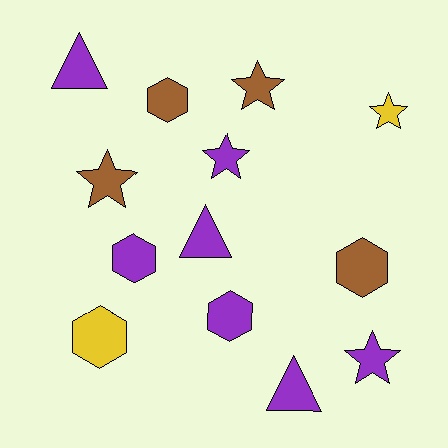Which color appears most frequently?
Purple, with 7 objects.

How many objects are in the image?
There are 13 objects.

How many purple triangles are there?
There are 3 purple triangles.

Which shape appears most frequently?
Star, with 5 objects.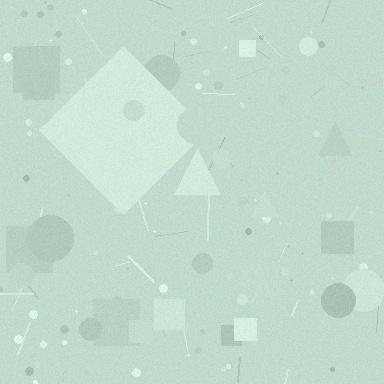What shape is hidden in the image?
A diamond is hidden in the image.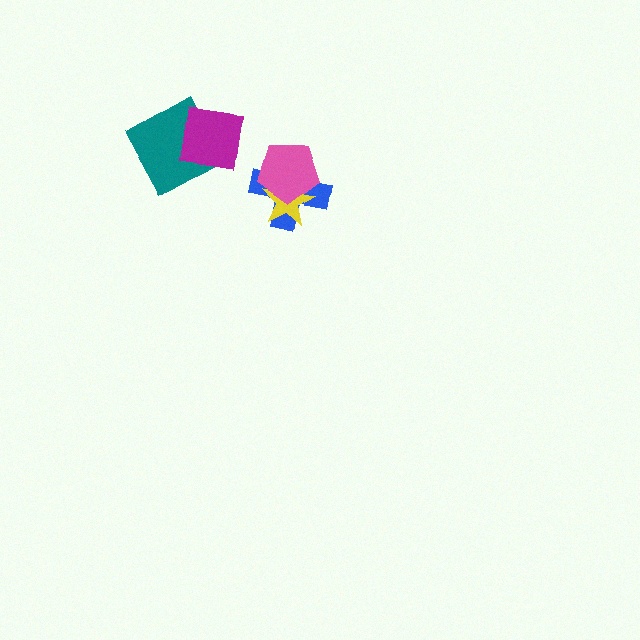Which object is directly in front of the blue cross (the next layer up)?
The yellow star is directly in front of the blue cross.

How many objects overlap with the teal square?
1 object overlaps with the teal square.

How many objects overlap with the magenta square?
1 object overlaps with the magenta square.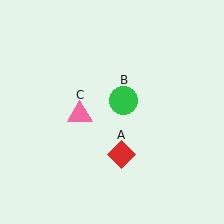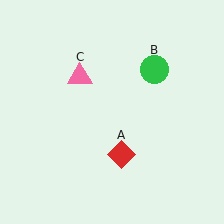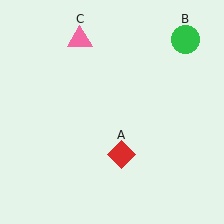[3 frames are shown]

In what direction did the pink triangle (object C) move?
The pink triangle (object C) moved up.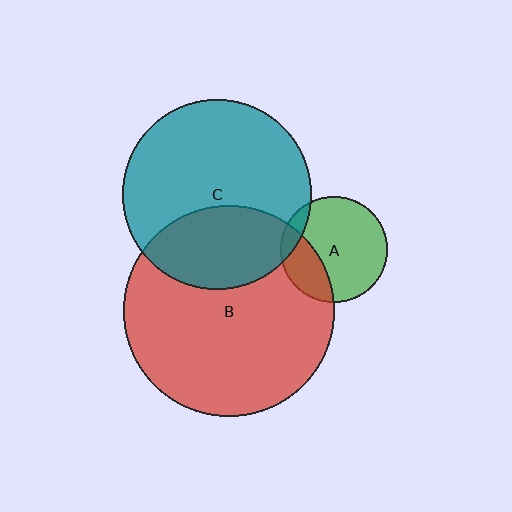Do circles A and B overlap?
Yes.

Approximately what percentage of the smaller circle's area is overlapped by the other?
Approximately 25%.